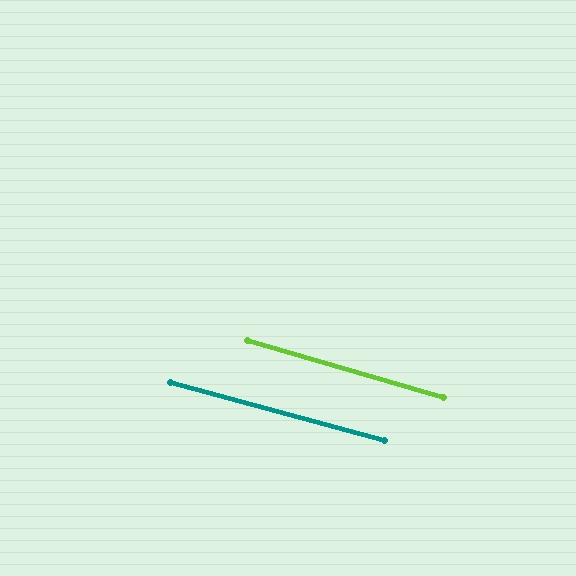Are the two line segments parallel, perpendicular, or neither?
Parallel — their directions differ by only 1.2°.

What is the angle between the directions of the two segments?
Approximately 1 degree.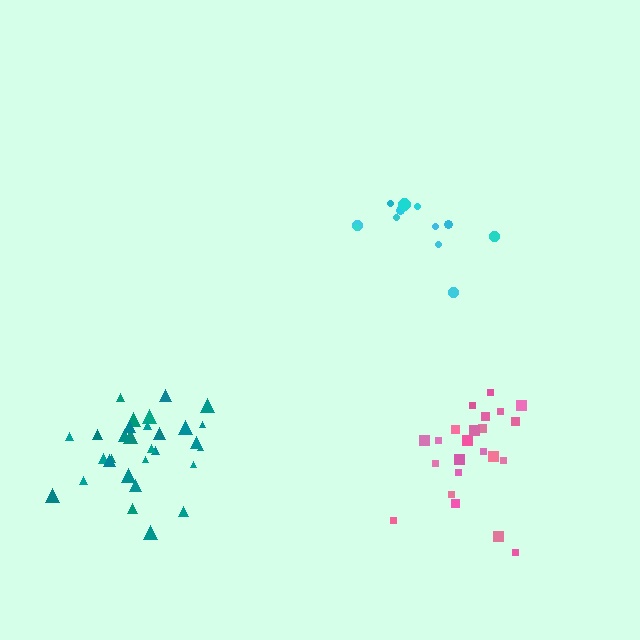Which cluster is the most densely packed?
Teal.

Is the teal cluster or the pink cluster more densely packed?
Teal.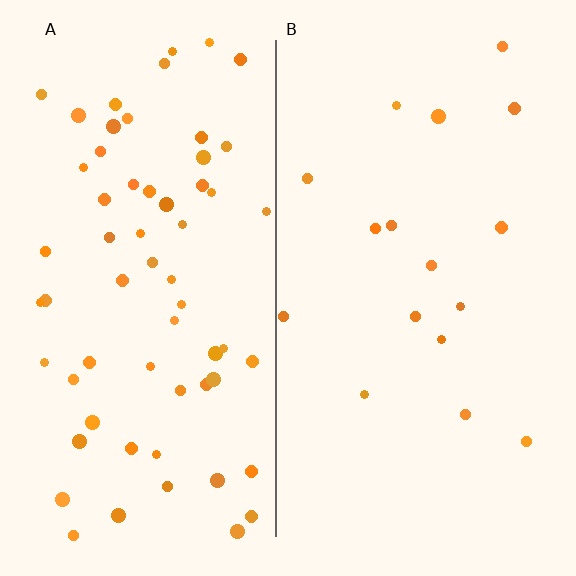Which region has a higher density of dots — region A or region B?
A (the left).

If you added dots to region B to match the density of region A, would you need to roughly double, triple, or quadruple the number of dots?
Approximately quadruple.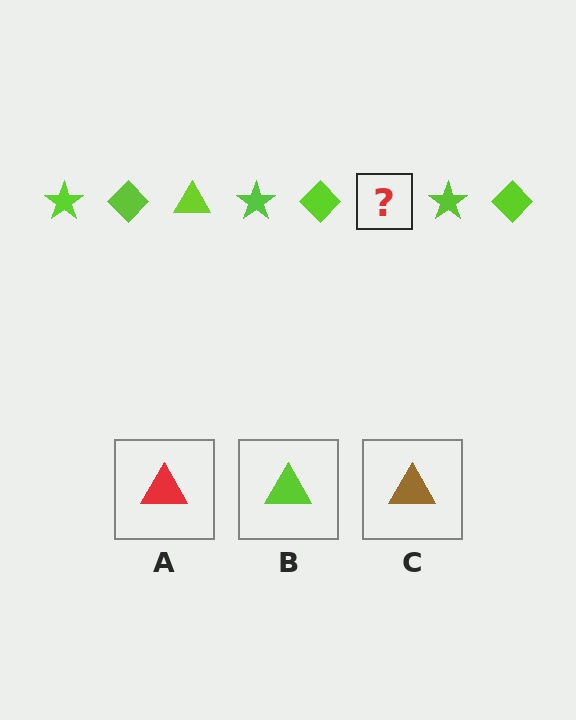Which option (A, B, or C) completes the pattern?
B.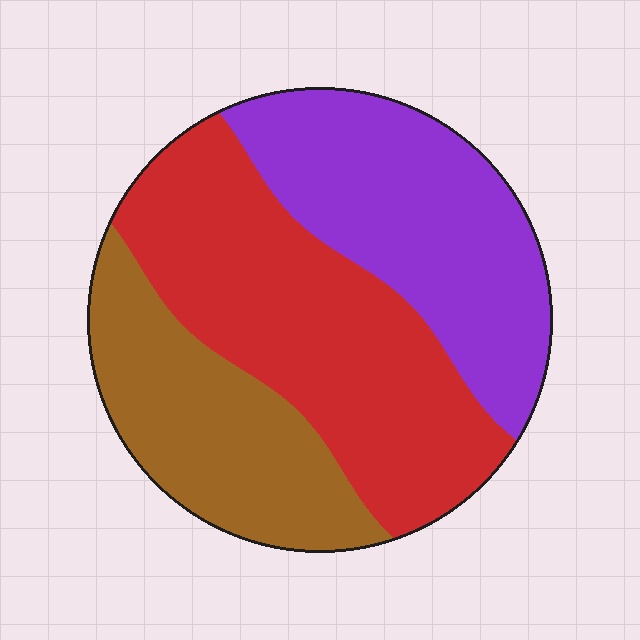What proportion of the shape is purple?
Purple takes up about one third (1/3) of the shape.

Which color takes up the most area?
Red, at roughly 40%.